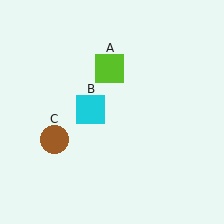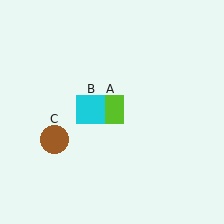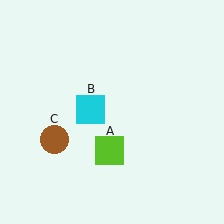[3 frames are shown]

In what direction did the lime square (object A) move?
The lime square (object A) moved down.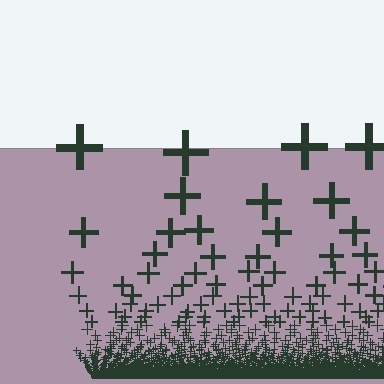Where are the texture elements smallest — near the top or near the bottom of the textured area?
Near the bottom.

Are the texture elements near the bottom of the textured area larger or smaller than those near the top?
Smaller. The gradient is inverted — elements near the bottom are smaller and denser.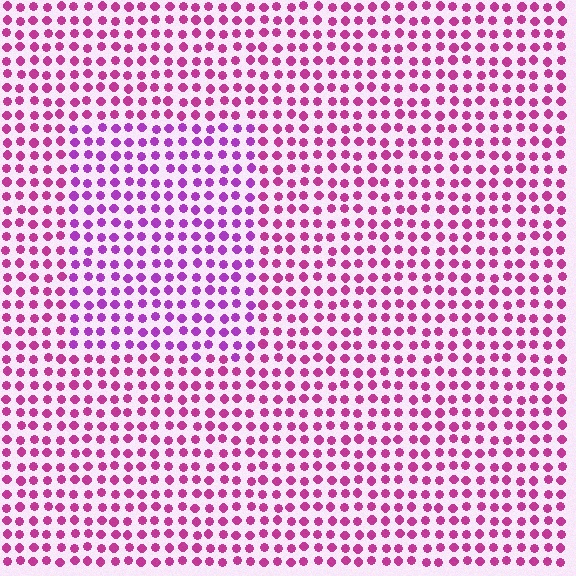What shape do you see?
I see a rectangle.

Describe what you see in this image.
The image is filled with small magenta elements in a uniform arrangement. A rectangle-shaped region is visible where the elements are tinted to a slightly different hue, forming a subtle color boundary.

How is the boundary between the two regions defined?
The boundary is defined purely by a slight shift in hue (about 28 degrees). Spacing, size, and orientation are identical on both sides.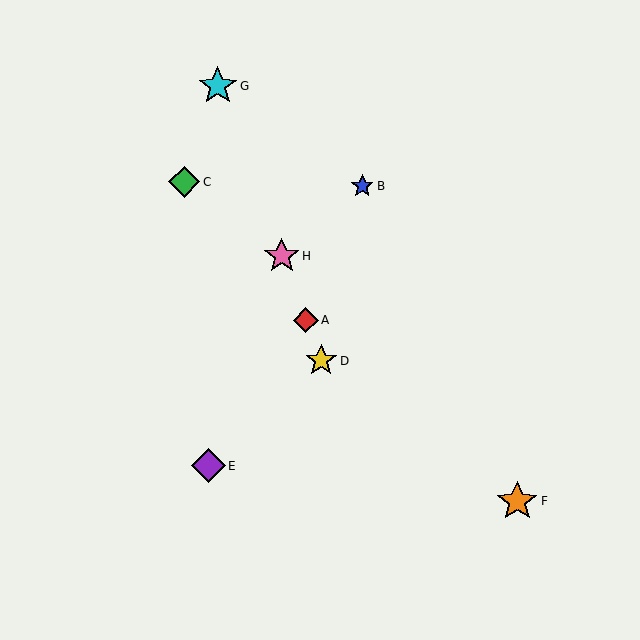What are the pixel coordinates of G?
Object G is at (218, 86).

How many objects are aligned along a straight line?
4 objects (A, D, G, H) are aligned along a straight line.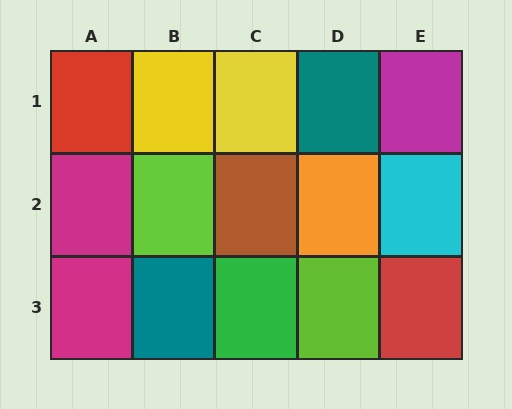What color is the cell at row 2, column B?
Lime.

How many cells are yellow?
2 cells are yellow.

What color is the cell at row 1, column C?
Yellow.